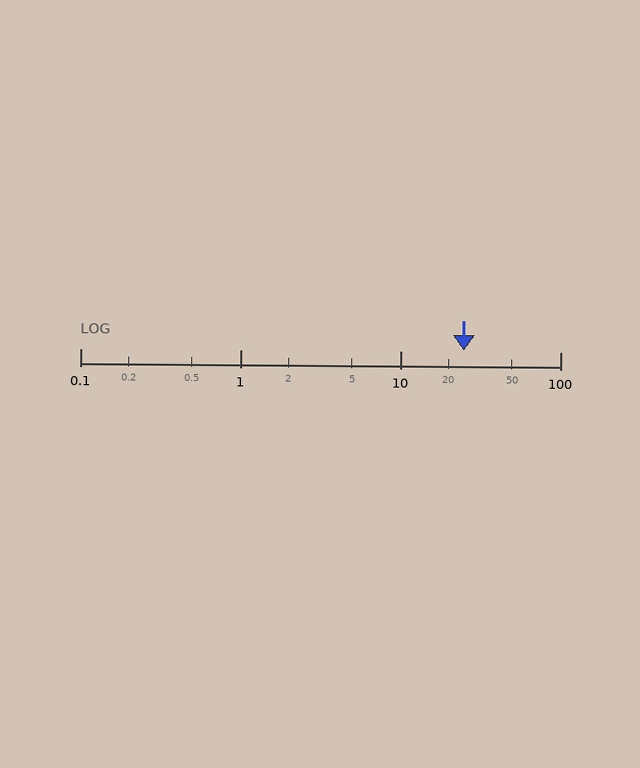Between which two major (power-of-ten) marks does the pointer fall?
The pointer is between 10 and 100.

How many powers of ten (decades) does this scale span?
The scale spans 3 decades, from 0.1 to 100.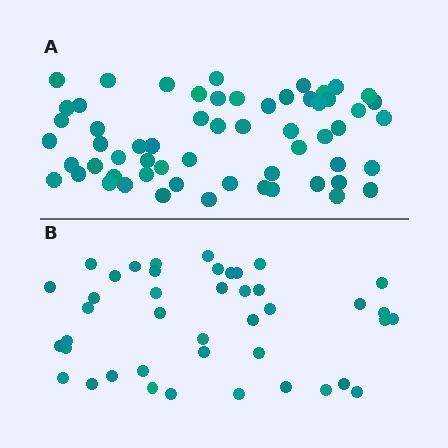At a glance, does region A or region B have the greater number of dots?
Region A (the top region) has more dots.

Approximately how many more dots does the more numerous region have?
Region A has approximately 15 more dots than region B.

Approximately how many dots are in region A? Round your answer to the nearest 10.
About 60 dots. (The exact count is 59, which rounds to 60.)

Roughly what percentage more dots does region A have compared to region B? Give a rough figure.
About 40% more.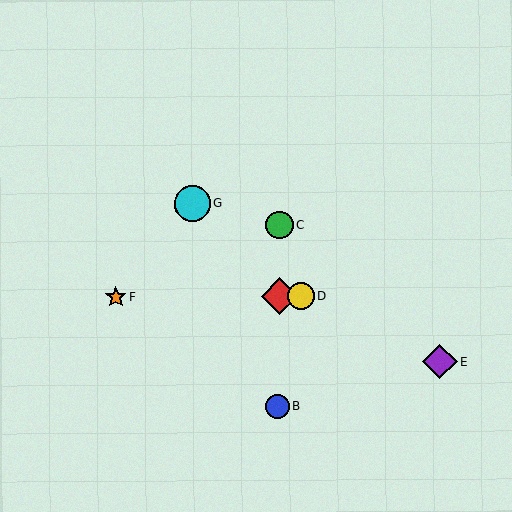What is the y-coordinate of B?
Object B is at y≈406.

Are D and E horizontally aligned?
No, D is at y≈296 and E is at y≈361.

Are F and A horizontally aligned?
Yes, both are at y≈297.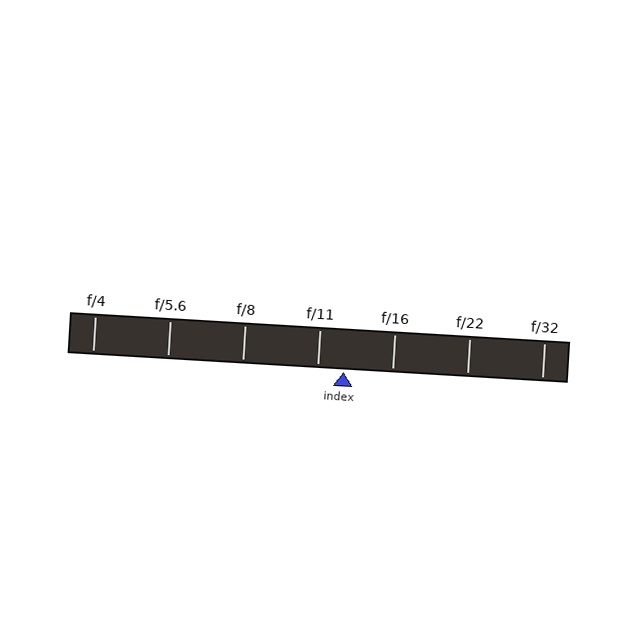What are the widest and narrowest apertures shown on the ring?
The widest aperture shown is f/4 and the narrowest is f/32.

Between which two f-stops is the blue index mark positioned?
The index mark is between f/11 and f/16.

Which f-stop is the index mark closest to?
The index mark is closest to f/11.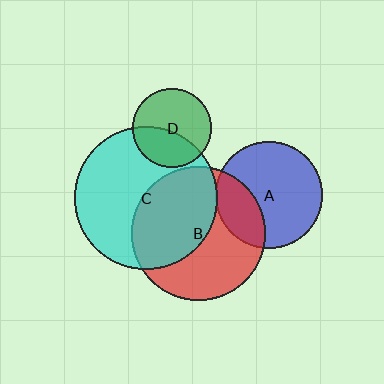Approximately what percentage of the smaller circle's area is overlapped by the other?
Approximately 45%.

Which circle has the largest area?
Circle C (cyan).